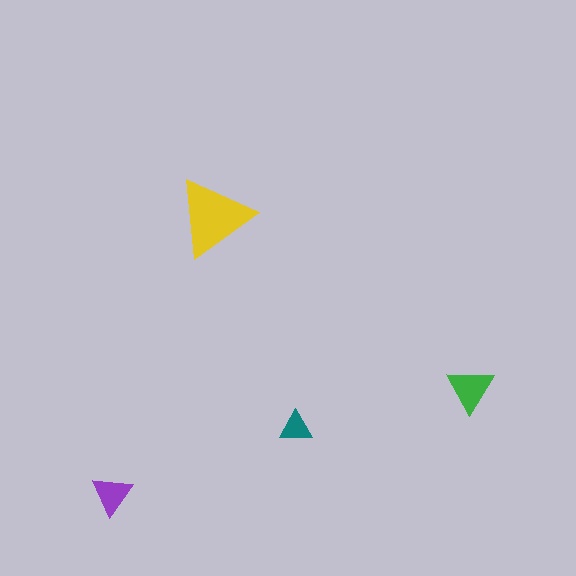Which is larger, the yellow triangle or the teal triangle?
The yellow one.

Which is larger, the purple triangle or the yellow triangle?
The yellow one.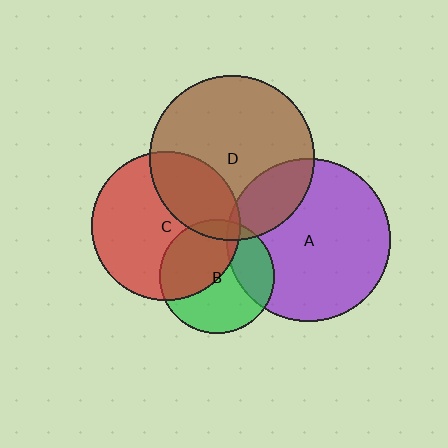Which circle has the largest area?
Circle D (brown).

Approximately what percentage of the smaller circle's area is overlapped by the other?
Approximately 45%.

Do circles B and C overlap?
Yes.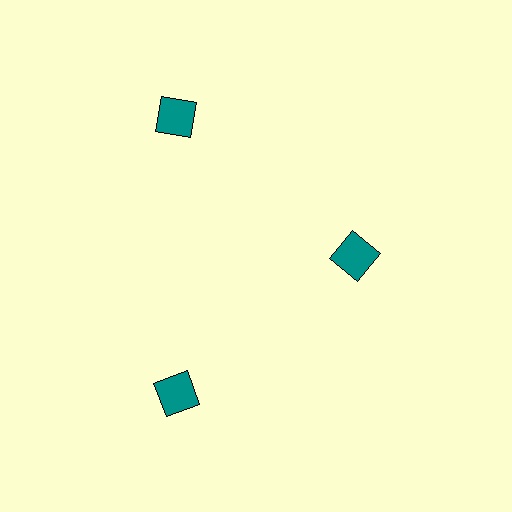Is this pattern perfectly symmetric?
No. The 3 teal squares are arranged in a ring, but one element near the 3 o'clock position is pulled inward toward the center, breaking the 3-fold rotational symmetry.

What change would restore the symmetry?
The symmetry would be restored by moving it outward, back onto the ring so that all 3 squares sit at equal angles and equal distance from the center.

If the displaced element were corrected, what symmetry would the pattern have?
It would have 3-fold rotational symmetry — the pattern would map onto itself every 120 degrees.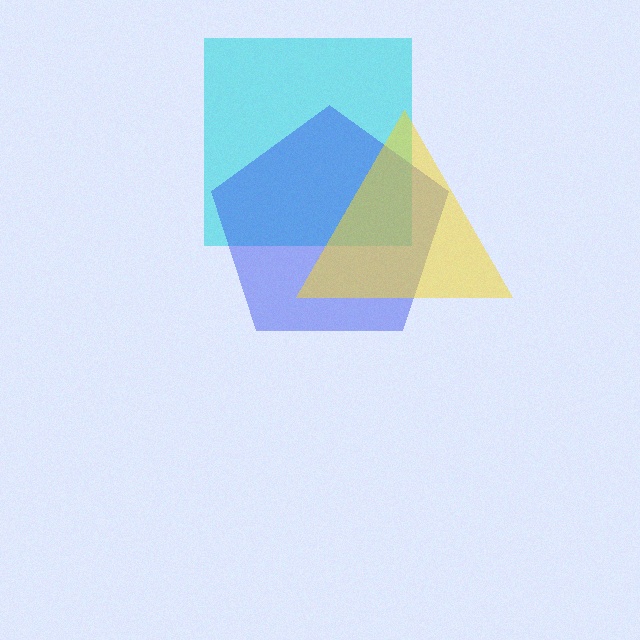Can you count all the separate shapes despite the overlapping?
Yes, there are 3 separate shapes.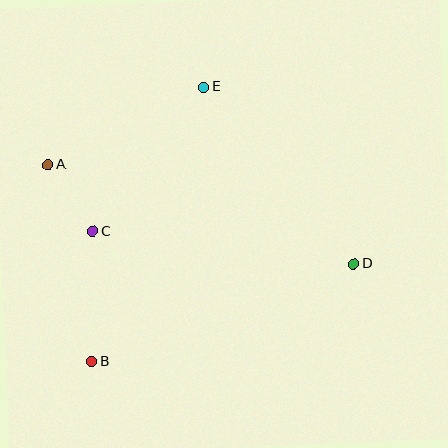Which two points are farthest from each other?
Points A and D are farthest from each other.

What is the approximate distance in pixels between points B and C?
The distance between B and C is approximately 130 pixels.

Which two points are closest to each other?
Points A and C are closest to each other.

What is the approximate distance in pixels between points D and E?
The distance between D and E is approximately 231 pixels.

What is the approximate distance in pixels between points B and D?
The distance between B and D is approximately 280 pixels.